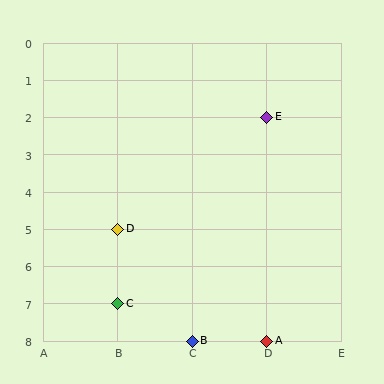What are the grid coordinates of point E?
Point E is at grid coordinates (D, 2).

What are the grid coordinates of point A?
Point A is at grid coordinates (D, 8).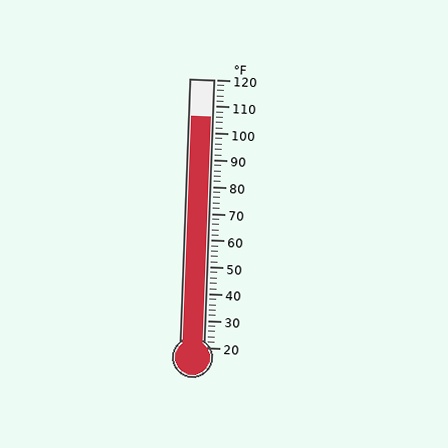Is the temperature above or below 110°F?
The temperature is below 110°F.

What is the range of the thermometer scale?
The thermometer scale ranges from 20°F to 120°F.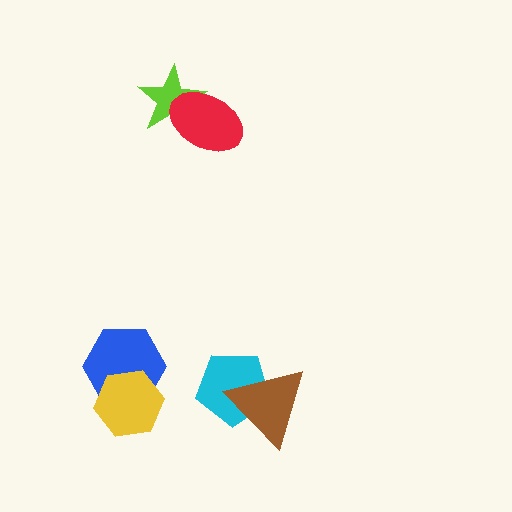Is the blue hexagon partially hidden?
Yes, it is partially covered by another shape.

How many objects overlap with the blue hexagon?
1 object overlaps with the blue hexagon.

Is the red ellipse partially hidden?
No, no other shape covers it.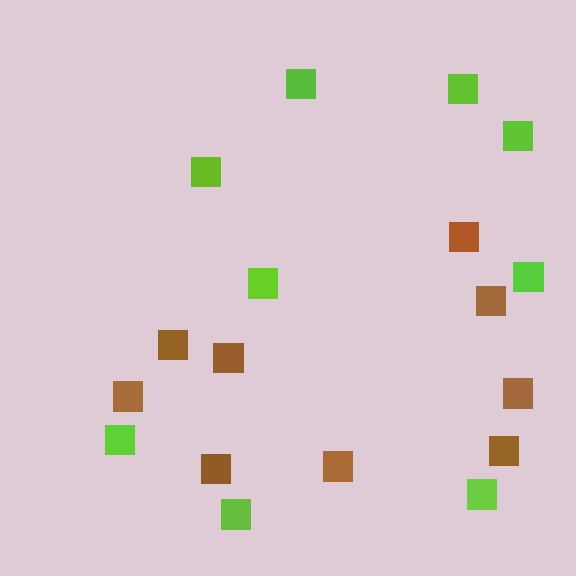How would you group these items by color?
There are 2 groups: one group of brown squares (9) and one group of lime squares (9).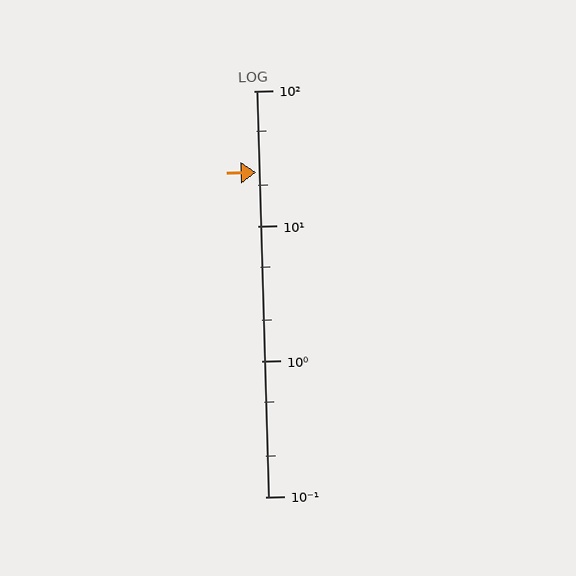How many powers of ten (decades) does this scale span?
The scale spans 3 decades, from 0.1 to 100.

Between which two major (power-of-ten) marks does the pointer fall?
The pointer is between 10 and 100.